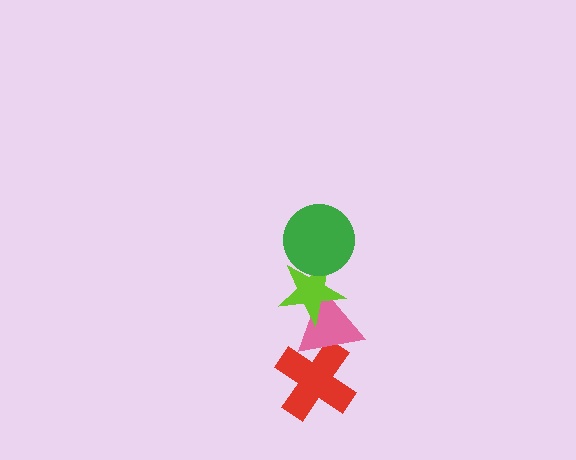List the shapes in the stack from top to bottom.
From top to bottom: the green circle, the lime star, the pink triangle, the red cross.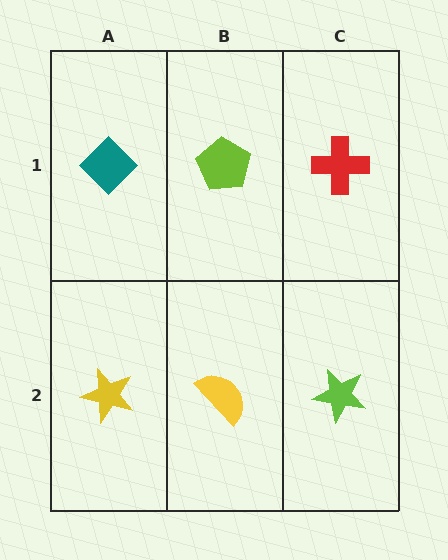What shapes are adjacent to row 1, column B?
A yellow semicircle (row 2, column B), a teal diamond (row 1, column A), a red cross (row 1, column C).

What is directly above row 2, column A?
A teal diamond.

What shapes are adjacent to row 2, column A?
A teal diamond (row 1, column A), a yellow semicircle (row 2, column B).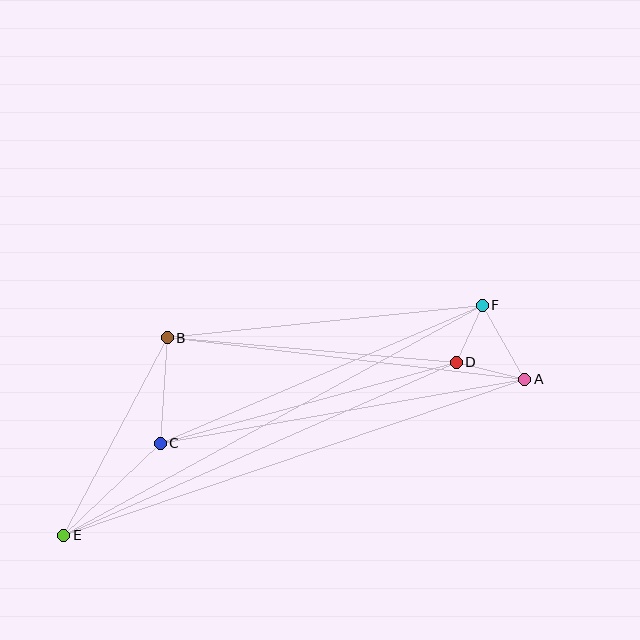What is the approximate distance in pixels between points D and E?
The distance between D and E is approximately 429 pixels.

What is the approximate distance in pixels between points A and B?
The distance between A and B is approximately 360 pixels.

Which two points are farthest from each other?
Points A and E are farthest from each other.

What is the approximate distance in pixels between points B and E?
The distance between B and E is approximately 223 pixels.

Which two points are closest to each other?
Points D and F are closest to each other.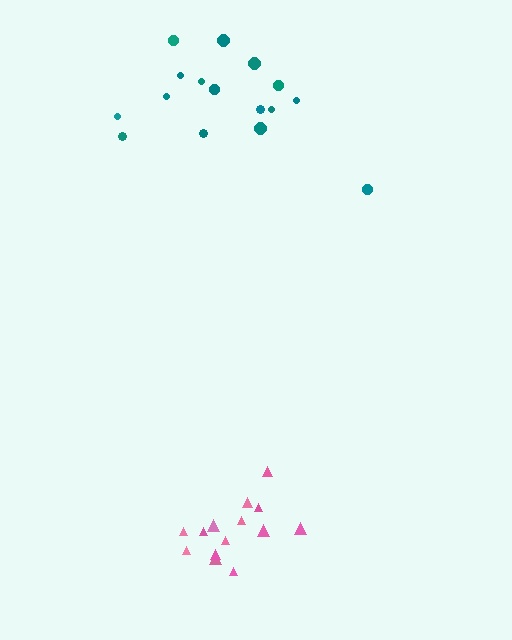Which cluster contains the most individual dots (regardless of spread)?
Teal (16).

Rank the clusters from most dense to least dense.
pink, teal.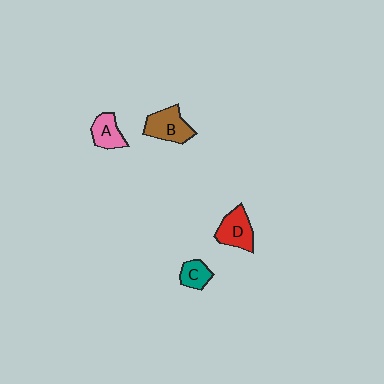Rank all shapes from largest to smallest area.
From largest to smallest: B (brown), D (red), A (pink), C (teal).